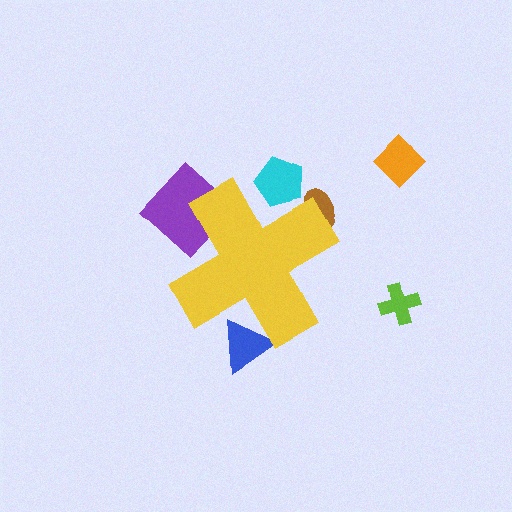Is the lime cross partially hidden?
No, the lime cross is fully visible.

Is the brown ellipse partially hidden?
Yes, the brown ellipse is partially hidden behind the yellow cross.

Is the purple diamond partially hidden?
Yes, the purple diamond is partially hidden behind the yellow cross.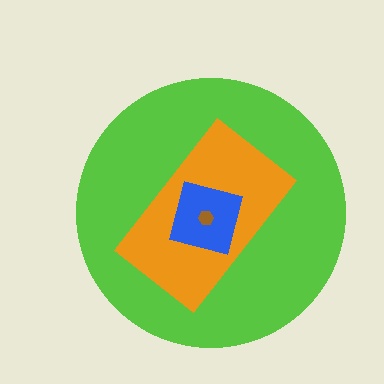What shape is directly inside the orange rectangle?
The blue square.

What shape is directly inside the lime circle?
The orange rectangle.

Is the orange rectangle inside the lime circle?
Yes.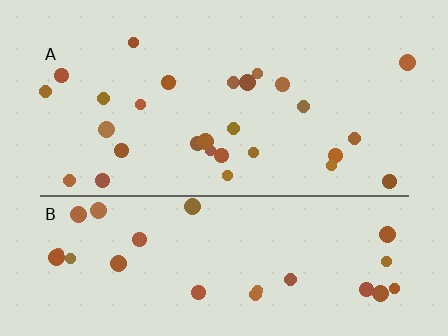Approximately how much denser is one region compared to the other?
Approximately 1.0× — region A over region B.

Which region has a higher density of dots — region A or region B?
A (the top).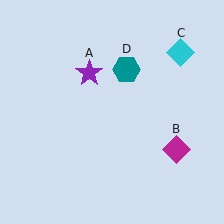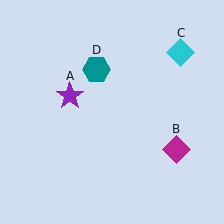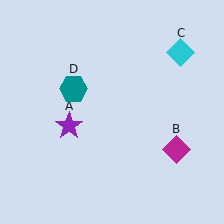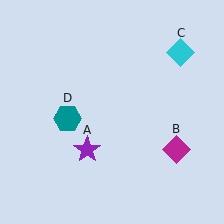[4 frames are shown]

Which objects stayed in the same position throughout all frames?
Magenta diamond (object B) and cyan diamond (object C) remained stationary.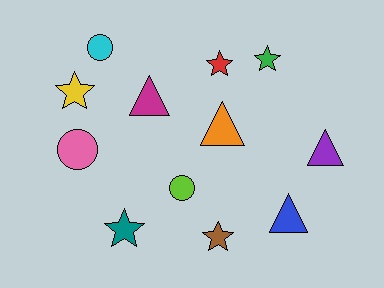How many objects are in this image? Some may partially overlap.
There are 12 objects.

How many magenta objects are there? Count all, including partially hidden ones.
There is 1 magenta object.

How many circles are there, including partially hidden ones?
There are 3 circles.